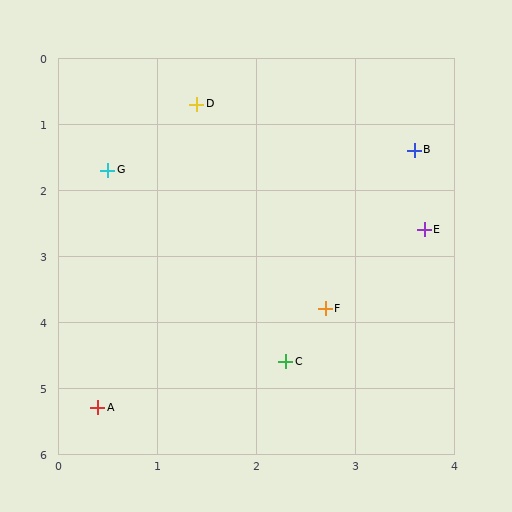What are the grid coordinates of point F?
Point F is at approximately (2.7, 3.8).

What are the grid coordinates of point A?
Point A is at approximately (0.4, 5.3).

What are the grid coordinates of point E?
Point E is at approximately (3.7, 2.6).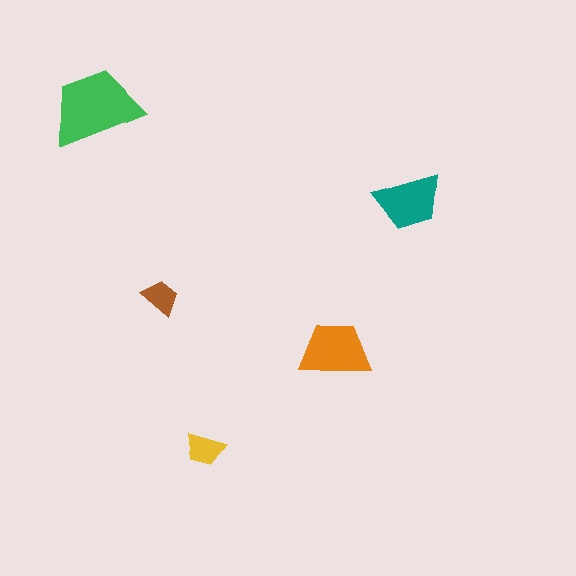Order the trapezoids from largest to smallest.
the green one, the orange one, the teal one, the yellow one, the brown one.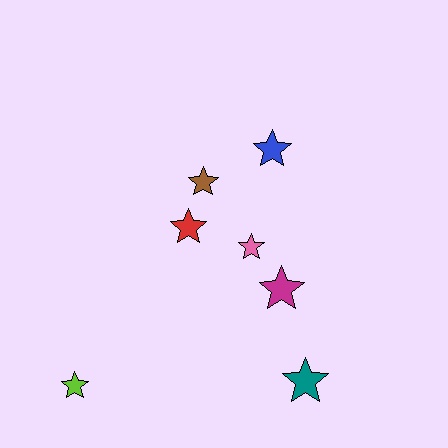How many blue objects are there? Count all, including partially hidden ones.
There is 1 blue object.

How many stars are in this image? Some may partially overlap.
There are 7 stars.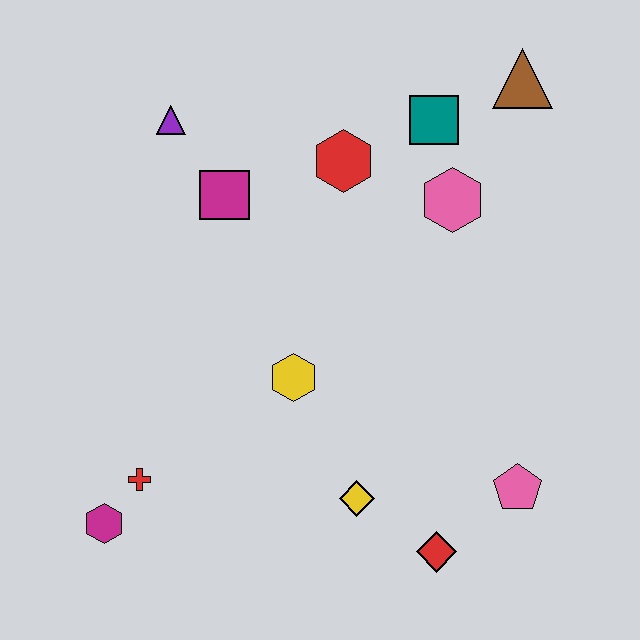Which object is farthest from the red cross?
The brown triangle is farthest from the red cross.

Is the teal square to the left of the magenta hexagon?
No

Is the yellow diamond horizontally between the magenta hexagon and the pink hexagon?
Yes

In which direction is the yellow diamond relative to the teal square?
The yellow diamond is below the teal square.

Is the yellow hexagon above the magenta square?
No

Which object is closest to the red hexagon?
The teal square is closest to the red hexagon.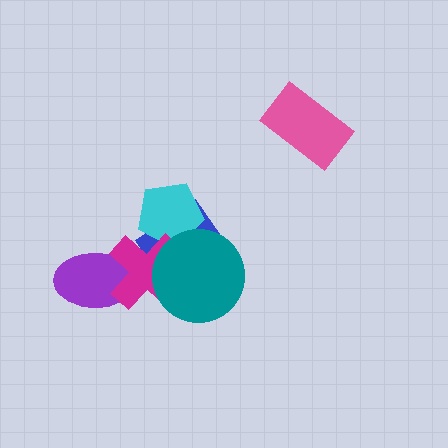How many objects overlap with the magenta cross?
4 objects overlap with the magenta cross.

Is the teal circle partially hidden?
No, no other shape covers it.